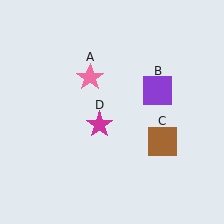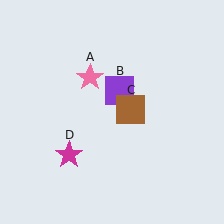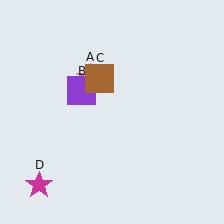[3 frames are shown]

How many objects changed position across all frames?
3 objects changed position: purple square (object B), brown square (object C), magenta star (object D).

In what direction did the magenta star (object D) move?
The magenta star (object D) moved down and to the left.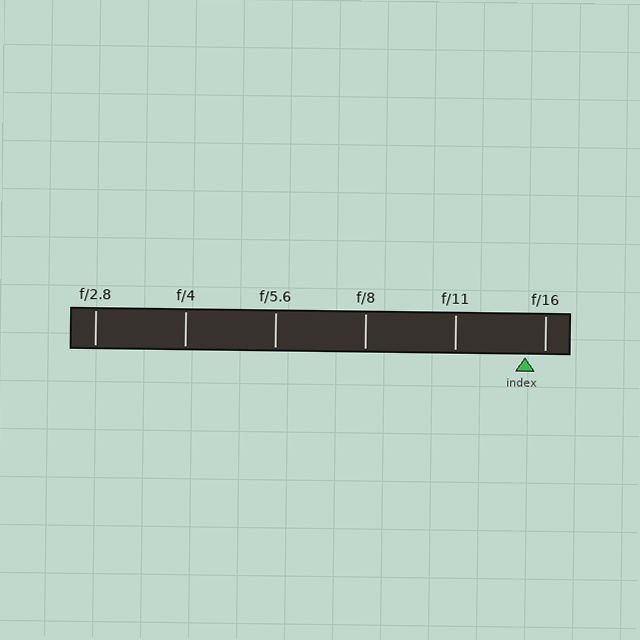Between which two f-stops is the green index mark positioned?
The index mark is between f/11 and f/16.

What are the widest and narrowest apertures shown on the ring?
The widest aperture shown is f/2.8 and the narrowest is f/16.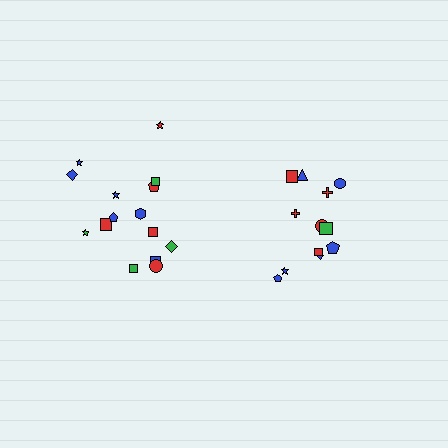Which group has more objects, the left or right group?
The left group.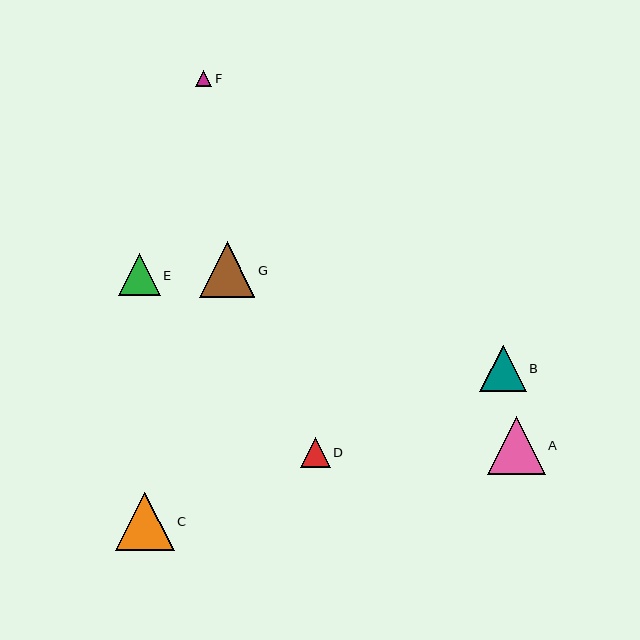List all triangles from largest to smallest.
From largest to smallest: C, A, G, B, E, D, F.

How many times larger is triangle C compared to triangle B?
Triangle C is approximately 1.3 times the size of triangle B.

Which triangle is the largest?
Triangle C is the largest with a size of approximately 58 pixels.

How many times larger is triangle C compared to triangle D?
Triangle C is approximately 1.9 times the size of triangle D.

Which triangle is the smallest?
Triangle F is the smallest with a size of approximately 16 pixels.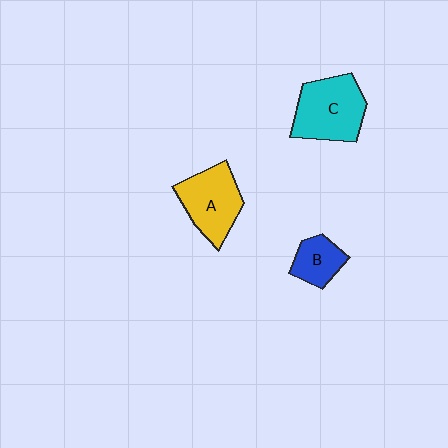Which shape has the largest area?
Shape C (cyan).